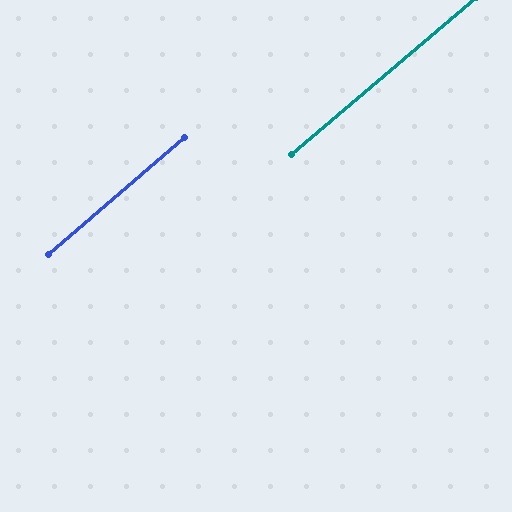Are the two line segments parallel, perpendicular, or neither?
Parallel — their directions differ by only 0.5°.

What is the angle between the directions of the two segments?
Approximately 0 degrees.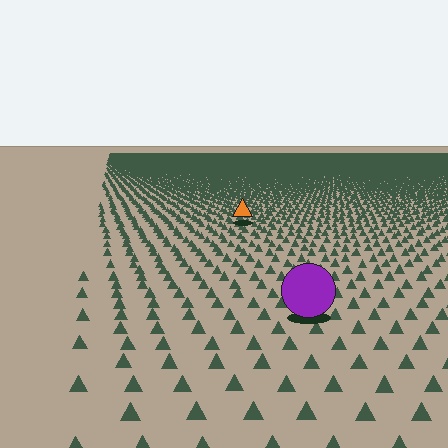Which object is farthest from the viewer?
The orange triangle is farthest from the viewer. It appears smaller and the ground texture around it is denser.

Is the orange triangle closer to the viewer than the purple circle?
No. The purple circle is closer — you can tell from the texture gradient: the ground texture is coarser near it.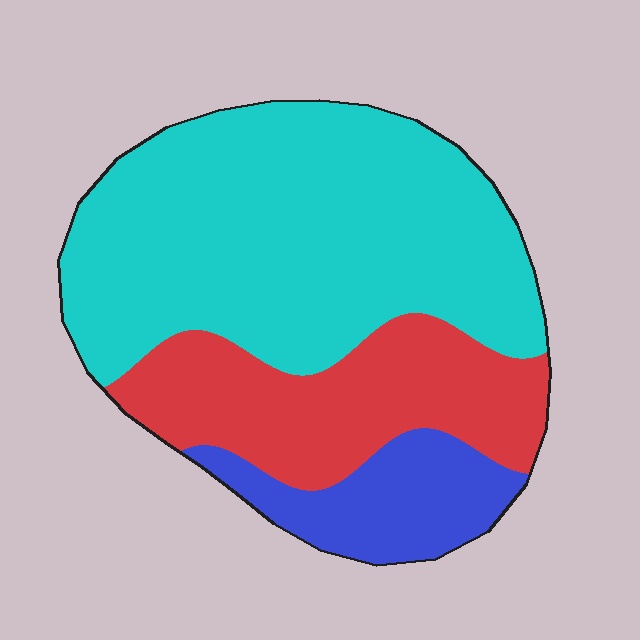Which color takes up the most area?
Cyan, at roughly 60%.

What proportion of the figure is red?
Red takes up about one quarter (1/4) of the figure.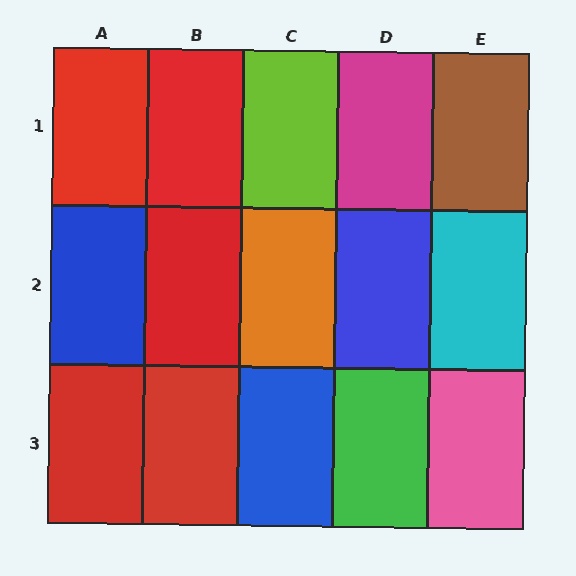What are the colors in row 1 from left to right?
Red, red, lime, magenta, brown.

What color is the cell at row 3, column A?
Red.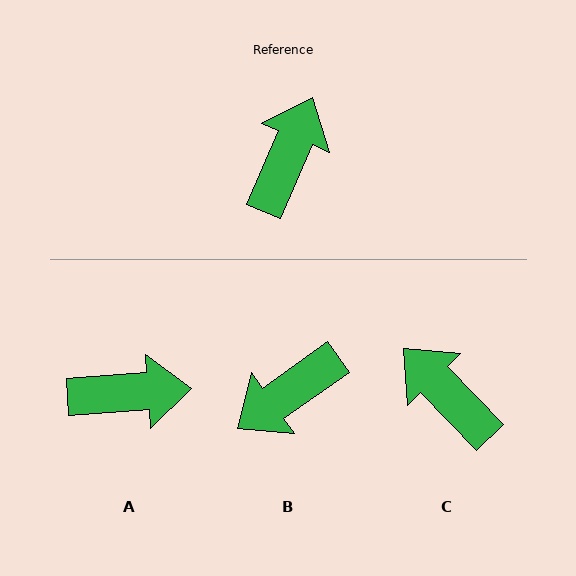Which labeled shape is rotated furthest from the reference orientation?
B, about 148 degrees away.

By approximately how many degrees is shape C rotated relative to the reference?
Approximately 67 degrees counter-clockwise.